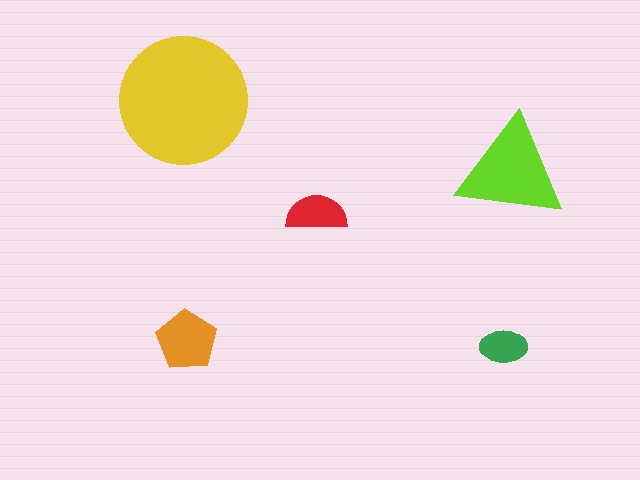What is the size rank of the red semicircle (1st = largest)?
4th.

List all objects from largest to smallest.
The yellow circle, the lime triangle, the orange pentagon, the red semicircle, the green ellipse.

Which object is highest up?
The yellow circle is topmost.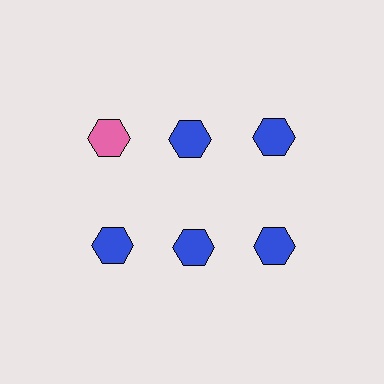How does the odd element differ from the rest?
It has a different color: pink instead of blue.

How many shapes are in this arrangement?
There are 6 shapes arranged in a grid pattern.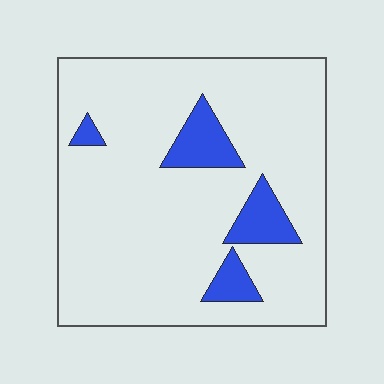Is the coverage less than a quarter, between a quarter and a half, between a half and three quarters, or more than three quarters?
Less than a quarter.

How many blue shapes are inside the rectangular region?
4.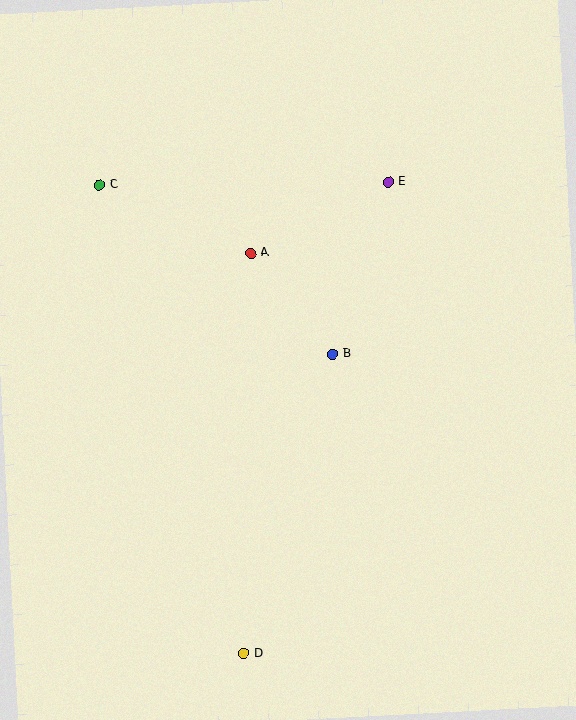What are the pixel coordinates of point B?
Point B is at (333, 354).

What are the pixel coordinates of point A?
Point A is at (250, 253).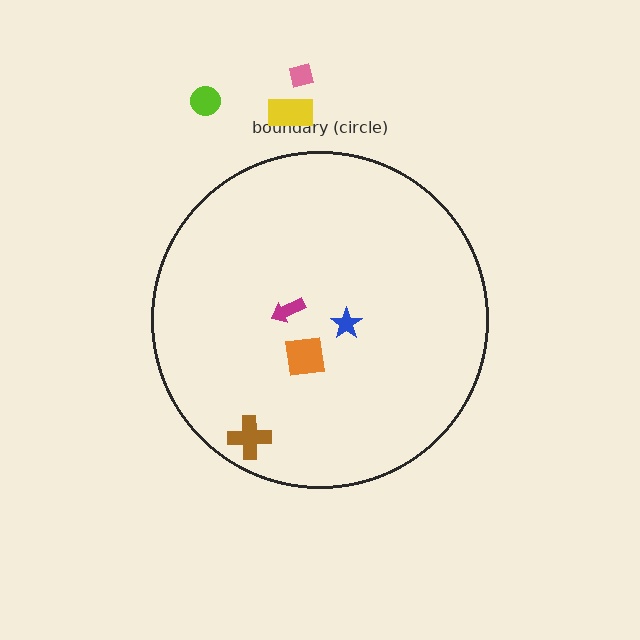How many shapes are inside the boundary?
4 inside, 3 outside.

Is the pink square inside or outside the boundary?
Outside.